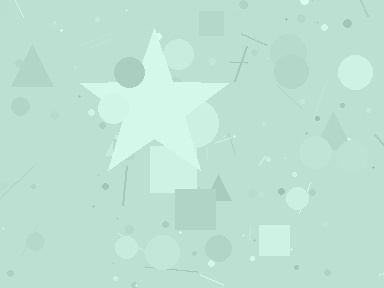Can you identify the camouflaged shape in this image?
The camouflaged shape is a star.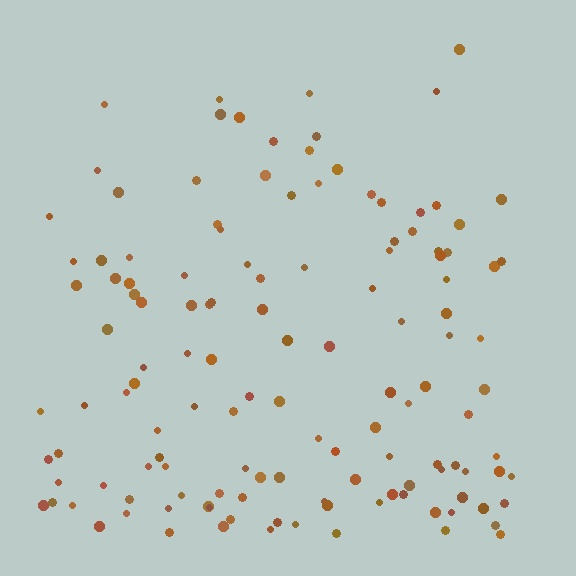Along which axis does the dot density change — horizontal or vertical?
Vertical.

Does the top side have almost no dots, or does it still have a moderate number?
Still a moderate number, just noticeably fewer than the bottom.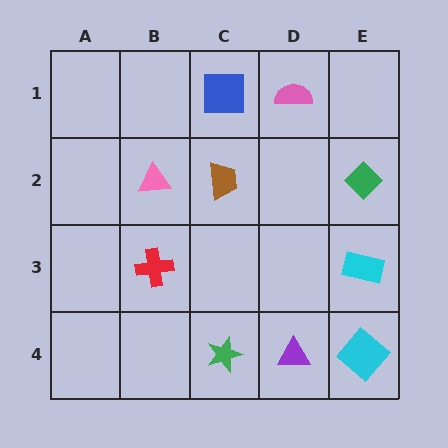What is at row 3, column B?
A red cross.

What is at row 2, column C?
A brown trapezoid.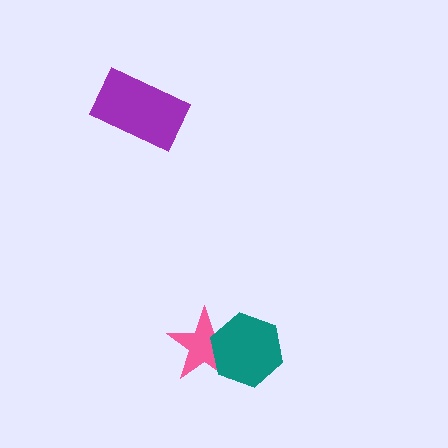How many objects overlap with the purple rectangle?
0 objects overlap with the purple rectangle.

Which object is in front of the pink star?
The teal hexagon is in front of the pink star.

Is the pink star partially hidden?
Yes, it is partially covered by another shape.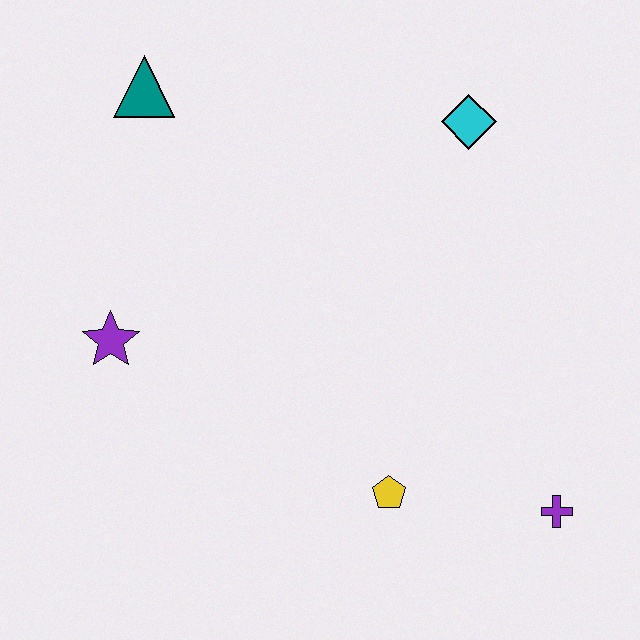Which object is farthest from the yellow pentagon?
The teal triangle is farthest from the yellow pentagon.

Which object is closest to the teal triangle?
The purple star is closest to the teal triangle.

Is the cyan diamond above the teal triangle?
No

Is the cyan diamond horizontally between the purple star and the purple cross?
Yes